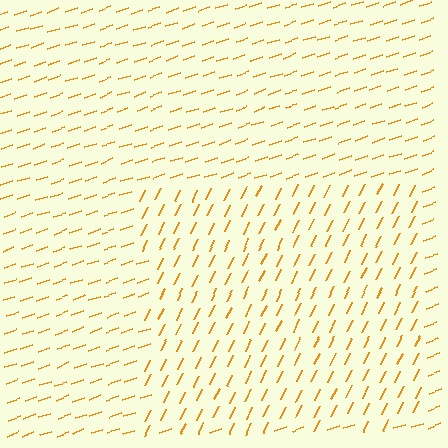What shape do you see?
I see a rectangle.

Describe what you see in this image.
The image is filled with small orange line segments. A rectangle region in the image has lines oriented differently from the surrounding lines, creating a visible texture boundary.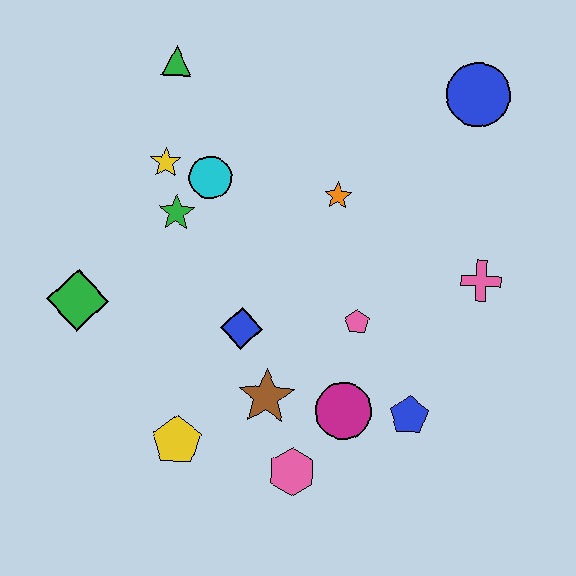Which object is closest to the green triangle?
The yellow star is closest to the green triangle.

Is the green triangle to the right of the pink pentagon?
No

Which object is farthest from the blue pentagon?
The green triangle is farthest from the blue pentagon.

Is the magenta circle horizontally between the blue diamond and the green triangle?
No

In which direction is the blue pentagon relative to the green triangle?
The blue pentagon is below the green triangle.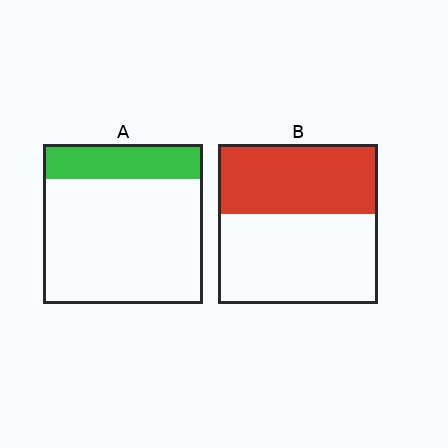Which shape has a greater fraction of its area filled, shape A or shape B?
Shape B.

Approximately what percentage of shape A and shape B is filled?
A is approximately 20% and B is approximately 45%.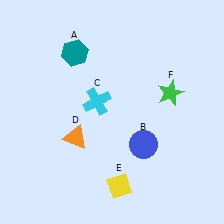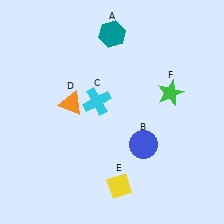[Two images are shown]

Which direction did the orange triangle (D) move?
The orange triangle (D) moved up.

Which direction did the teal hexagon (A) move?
The teal hexagon (A) moved right.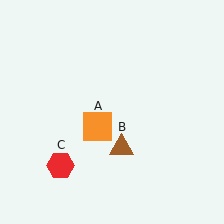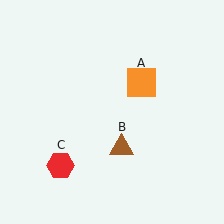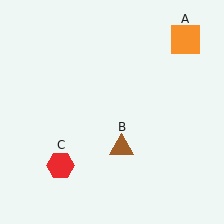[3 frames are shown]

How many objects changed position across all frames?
1 object changed position: orange square (object A).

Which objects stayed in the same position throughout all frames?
Brown triangle (object B) and red hexagon (object C) remained stationary.